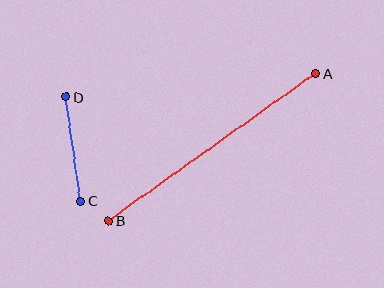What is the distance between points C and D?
The distance is approximately 105 pixels.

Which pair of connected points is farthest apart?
Points A and B are farthest apart.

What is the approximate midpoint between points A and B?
The midpoint is at approximately (212, 147) pixels.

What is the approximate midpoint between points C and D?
The midpoint is at approximately (74, 149) pixels.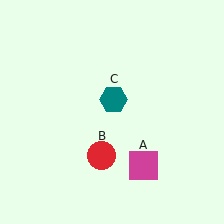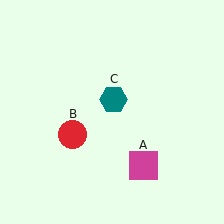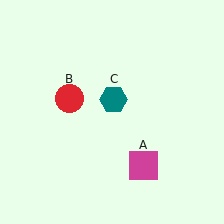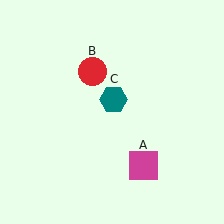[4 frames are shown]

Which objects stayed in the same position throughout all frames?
Magenta square (object A) and teal hexagon (object C) remained stationary.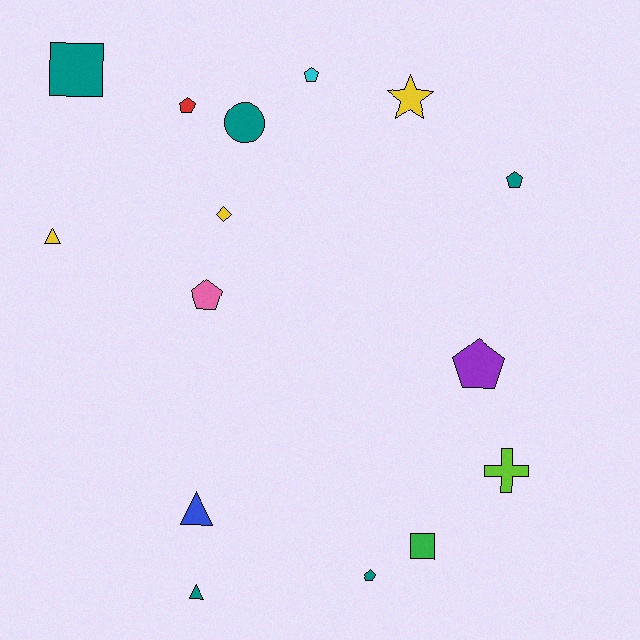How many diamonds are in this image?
There is 1 diamond.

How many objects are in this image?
There are 15 objects.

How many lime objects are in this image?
There is 1 lime object.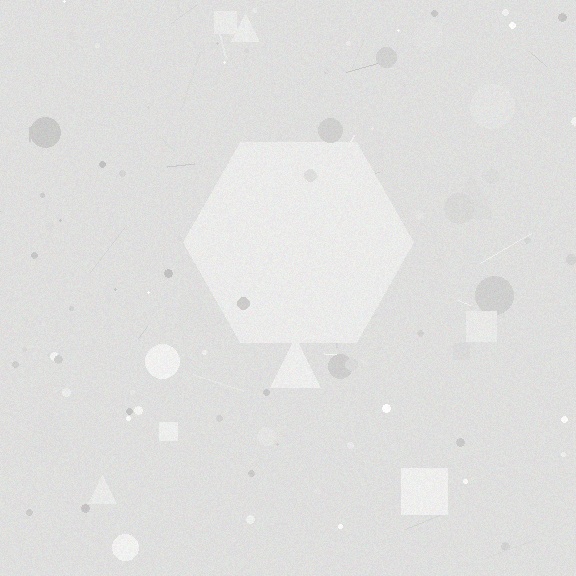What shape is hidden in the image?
A hexagon is hidden in the image.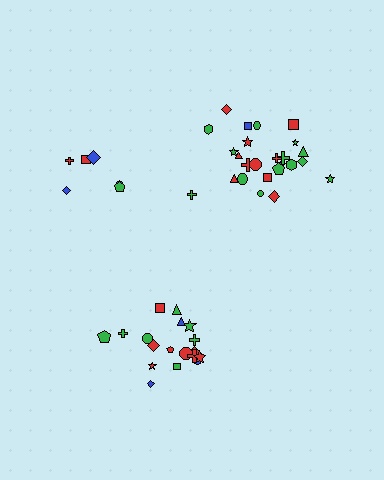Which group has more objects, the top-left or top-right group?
The top-right group.